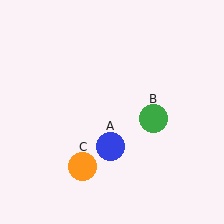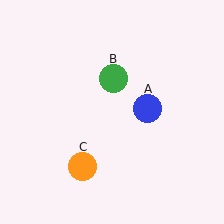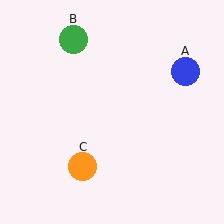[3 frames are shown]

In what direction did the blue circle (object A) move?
The blue circle (object A) moved up and to the right.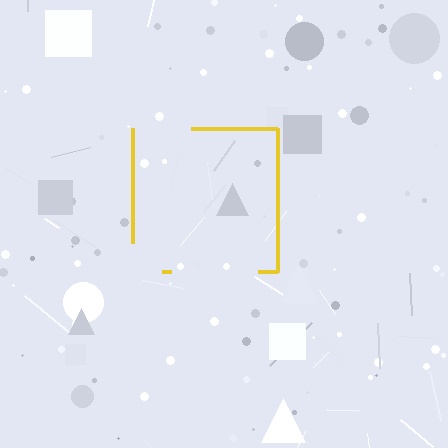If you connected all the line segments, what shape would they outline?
They would outline a square.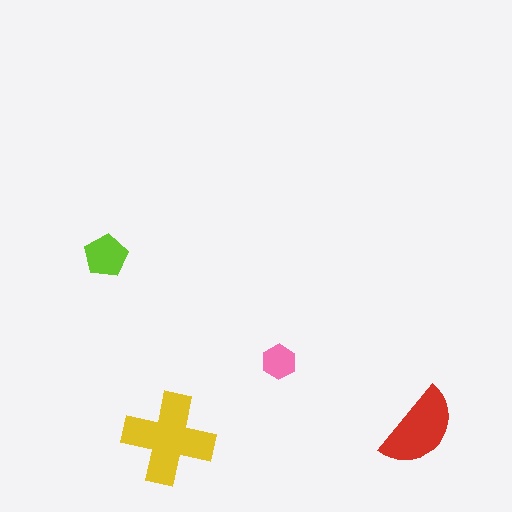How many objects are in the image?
There are 4 objects in the image.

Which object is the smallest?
The pink hexagon.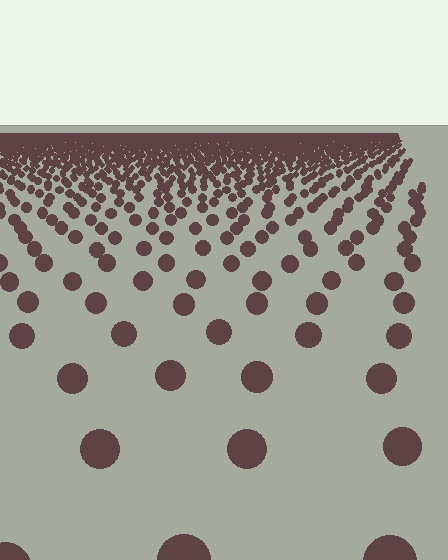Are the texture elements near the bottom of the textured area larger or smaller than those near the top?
Larger. Near the bottom, elements are closer to the viewer and appear at a bigger on-screen size.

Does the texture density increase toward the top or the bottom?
Density increases toward the top.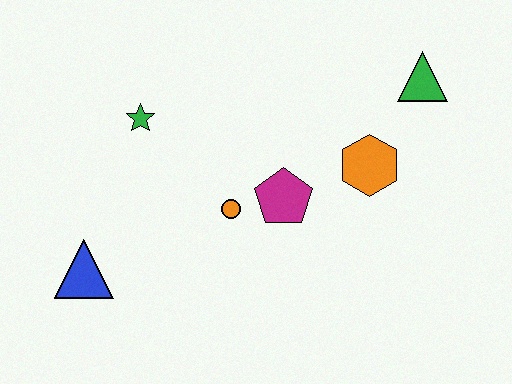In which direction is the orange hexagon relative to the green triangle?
The orange hexagon is below the green triangle.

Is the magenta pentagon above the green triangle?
No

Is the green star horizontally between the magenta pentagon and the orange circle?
No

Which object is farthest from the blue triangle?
The green triangle is farthest from the blue triangle.